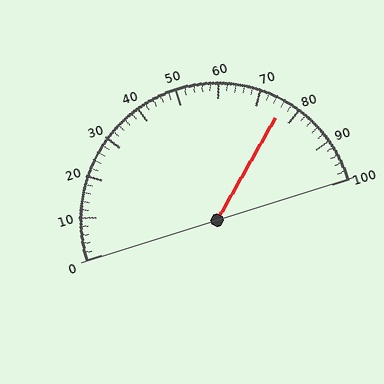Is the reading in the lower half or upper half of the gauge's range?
The reading is in the upper half of the range (0 to 100).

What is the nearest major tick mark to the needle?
The nearest major tick mark is 80.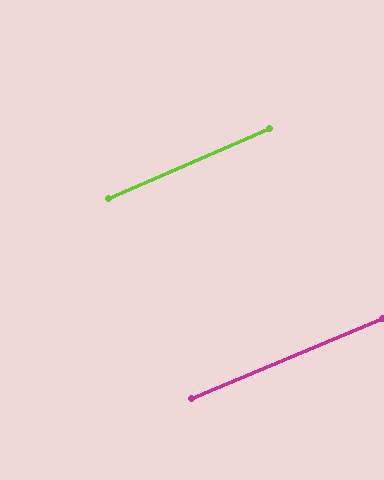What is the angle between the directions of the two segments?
Approximately 1 degree.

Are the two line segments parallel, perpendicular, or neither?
Parallel — their directions differ by only 1.0°.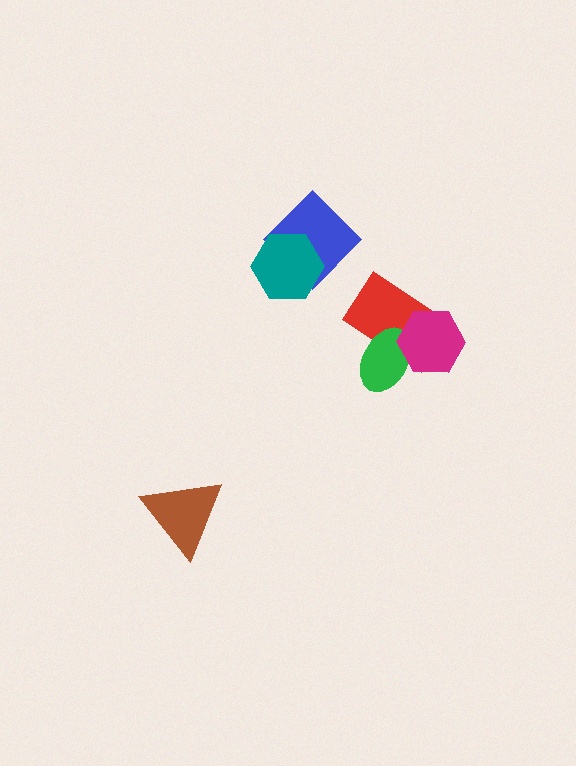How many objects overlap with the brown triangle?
0 objects overlap with the brown triangle.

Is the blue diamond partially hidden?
Yes, it is partially covered by another shape.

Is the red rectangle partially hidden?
Yes, it is partially covered by another shape.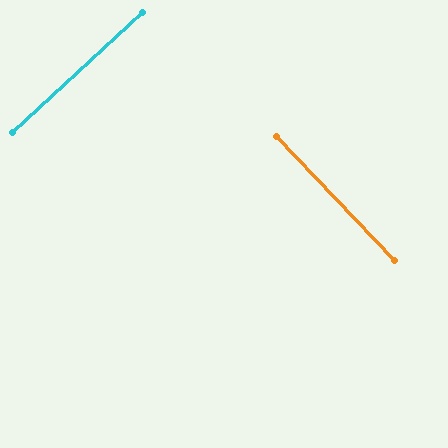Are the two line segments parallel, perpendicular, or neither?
Perpendicular — they meet at approximately 89°.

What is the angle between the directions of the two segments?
Approximately 89 degrees.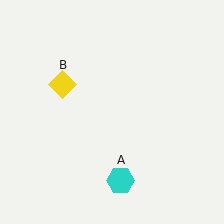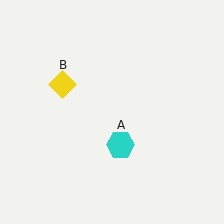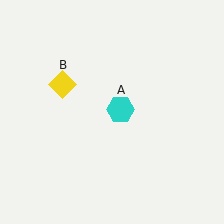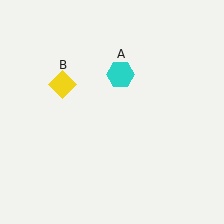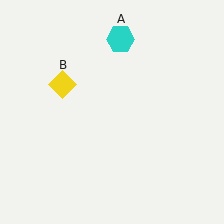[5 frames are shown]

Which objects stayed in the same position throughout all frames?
Yellow diamond (object B) remained stationary.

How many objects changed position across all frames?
1 object changed position: cyan hexagon (object A).